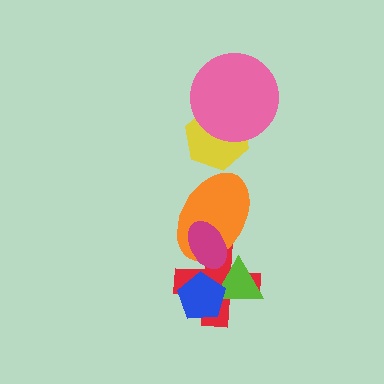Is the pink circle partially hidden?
No, no other shape covers it.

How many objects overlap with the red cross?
4 objects overlap with the red cross.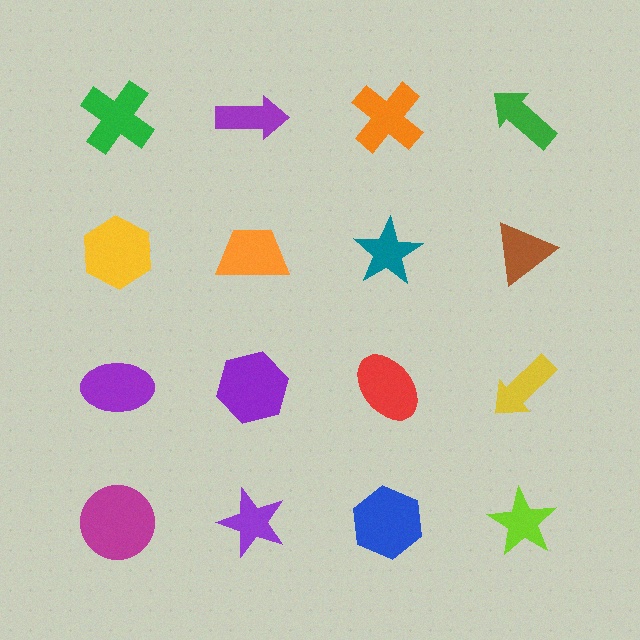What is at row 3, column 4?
A yellow arrow.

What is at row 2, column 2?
An orange trapezoid.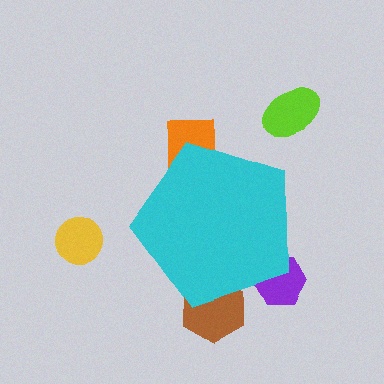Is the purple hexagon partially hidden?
Yes, the purple hexagon is partially hidden behind the cyan pentagon.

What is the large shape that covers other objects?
A cyan pentagon.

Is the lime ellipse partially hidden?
No, the lime ellipse is fully visible.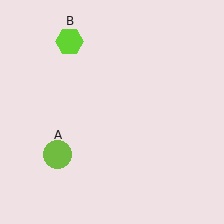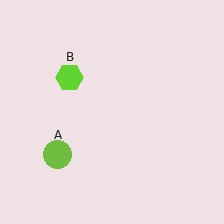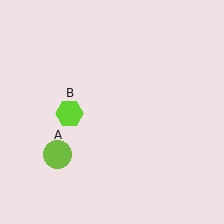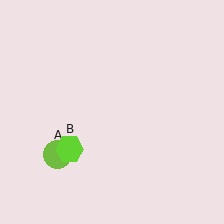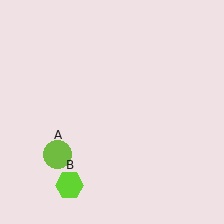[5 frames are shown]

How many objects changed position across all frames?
1 object changed position: lime hexagon (object B).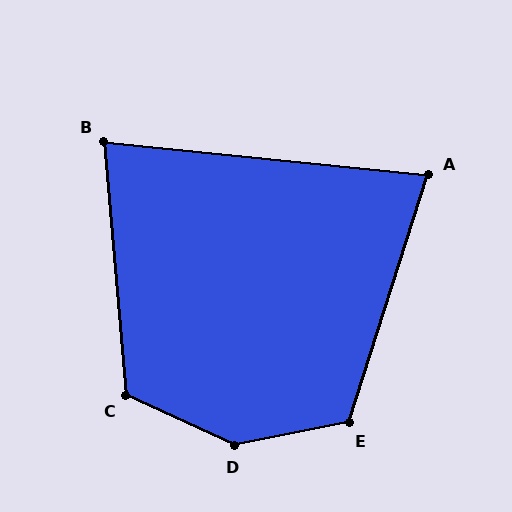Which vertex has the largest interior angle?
D, at approximately 144 degrees.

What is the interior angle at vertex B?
Approximately 79 degrees (acute).